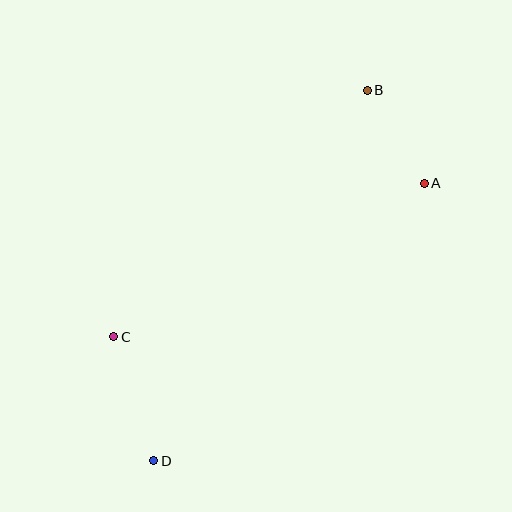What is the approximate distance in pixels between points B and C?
The distance between B and C is approximately 354 pixels.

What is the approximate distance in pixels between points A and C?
The distance between A and C is approximately 347 pixels.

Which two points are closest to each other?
Points A and B are closest to each other.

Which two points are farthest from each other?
Points B and D are farthest from each other.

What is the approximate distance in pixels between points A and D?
The distance between A and D is approximately 388 pixels.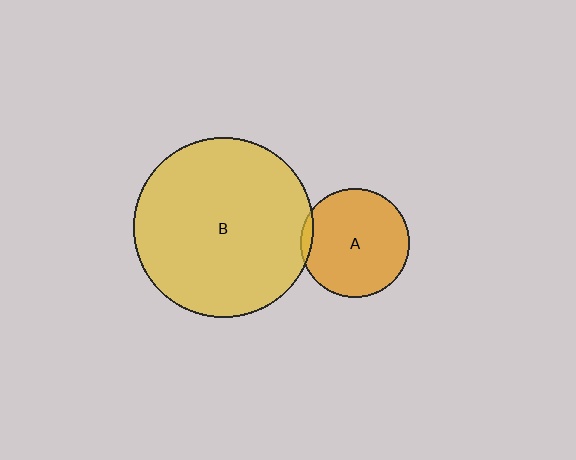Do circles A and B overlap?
Yes.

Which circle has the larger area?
Circle B (yellow).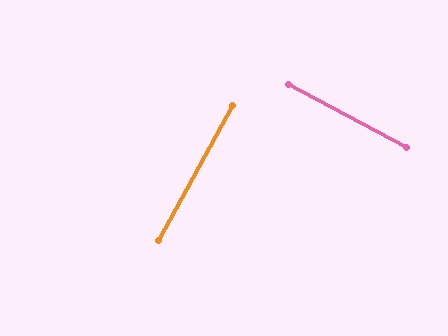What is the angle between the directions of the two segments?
Approximately 89 degrees.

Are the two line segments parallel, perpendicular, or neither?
Perpendicular — they meet at approximately 89°.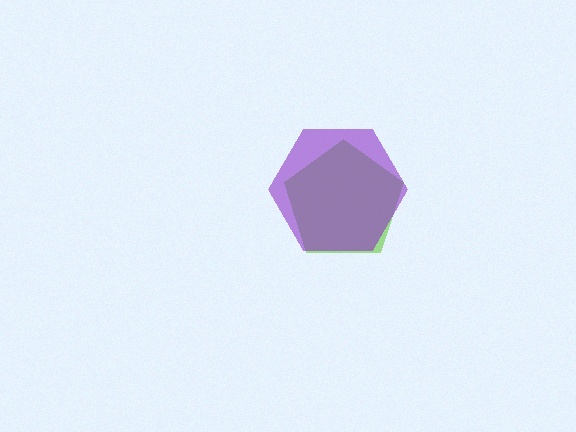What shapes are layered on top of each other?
The layered shapes are: a lime pentagon, a purple hexagon.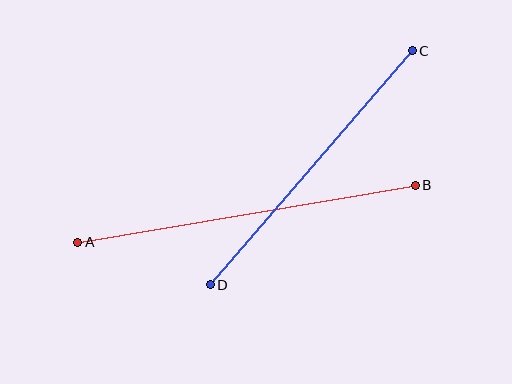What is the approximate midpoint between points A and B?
The midpoint is at approximately (247, 214) pixels.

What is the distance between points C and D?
The distance is approximately 309 pixels.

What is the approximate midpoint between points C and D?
The midpoint is at approximately (311, 168) pixels.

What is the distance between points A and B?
The distance is approximately 342 pixels.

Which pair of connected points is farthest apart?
Points A and B are farthest apart.